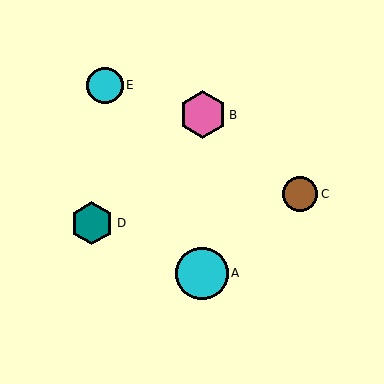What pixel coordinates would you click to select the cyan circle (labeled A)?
Click at (202, 273) to select the cyan circle A.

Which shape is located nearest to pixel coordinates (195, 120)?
The pink hexagon (labeled B) at (203, 115) is nearest to that location.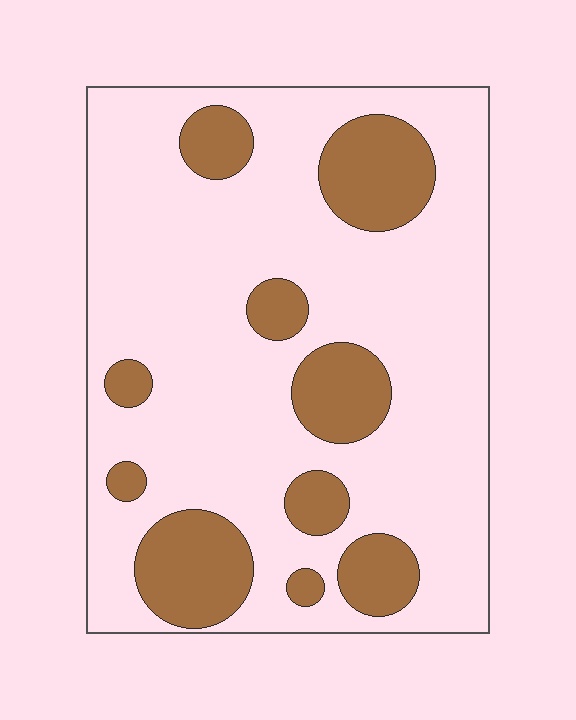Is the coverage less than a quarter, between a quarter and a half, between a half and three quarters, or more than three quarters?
Less than a quarter.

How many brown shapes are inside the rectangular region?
10.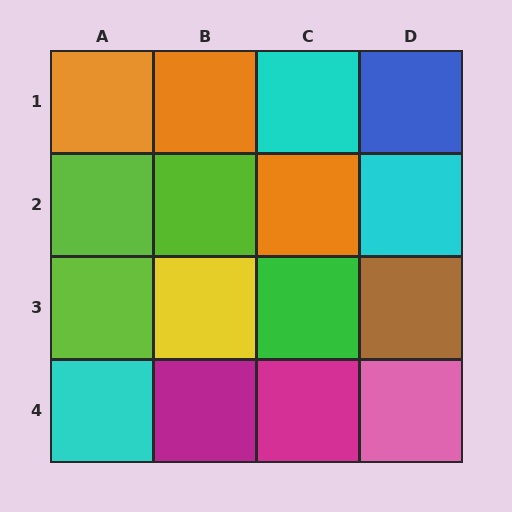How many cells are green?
1 cell is green.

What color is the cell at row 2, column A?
Lime.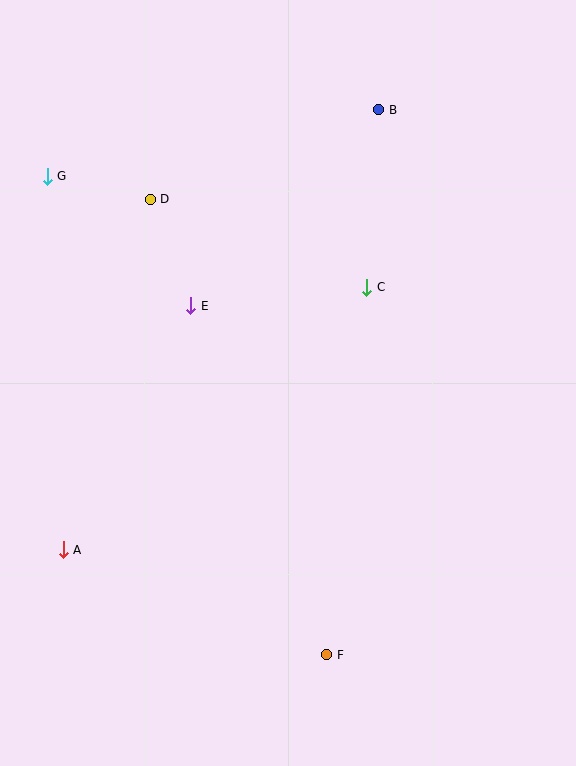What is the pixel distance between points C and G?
The distance between C and G is 338 pixels.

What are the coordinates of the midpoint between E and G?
The midpoint between E and G is at (119, 241).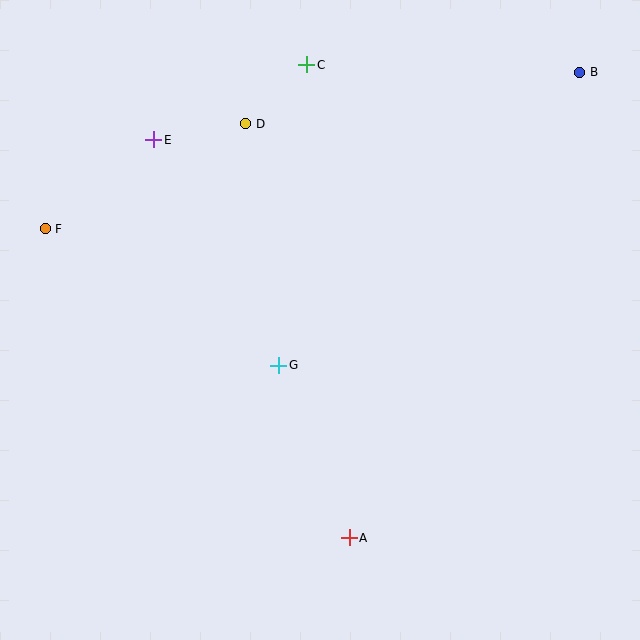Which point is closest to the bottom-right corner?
Point A is closest to the bottom-right corner.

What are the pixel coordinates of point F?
Point F is at (45, 229).